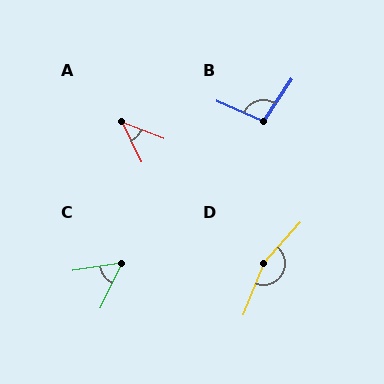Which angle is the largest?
D, at approximately 159 degrees.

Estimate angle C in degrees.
Approximately 56 degrees.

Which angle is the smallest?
A, at approximately 43 degrees.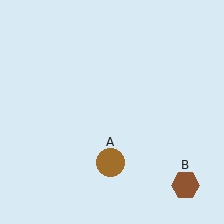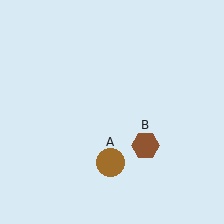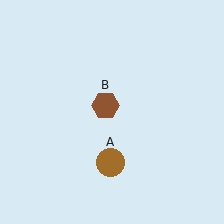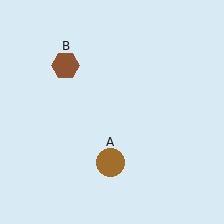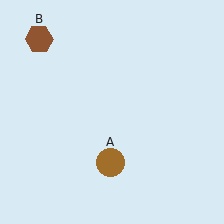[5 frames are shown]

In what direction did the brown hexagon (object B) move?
The brown hexagon (object B) moved up and to the left.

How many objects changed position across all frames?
1 object changed position: brown hexagon (object B).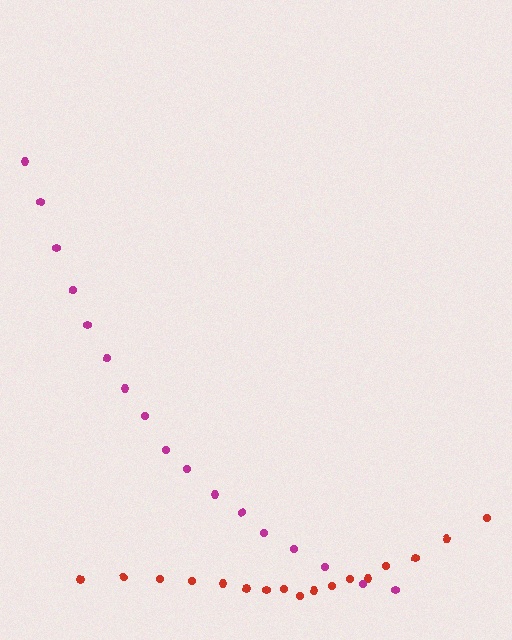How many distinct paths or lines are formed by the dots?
There are 2 distinct paths.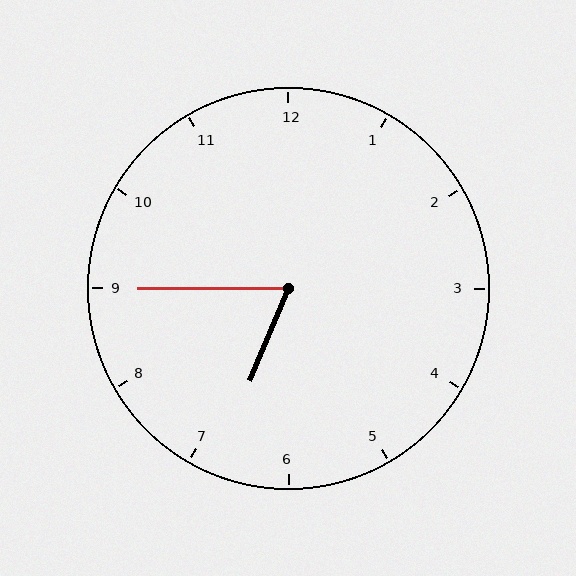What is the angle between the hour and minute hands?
Approximately 68 degrees.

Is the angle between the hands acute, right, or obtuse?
It is acute.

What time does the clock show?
6:45.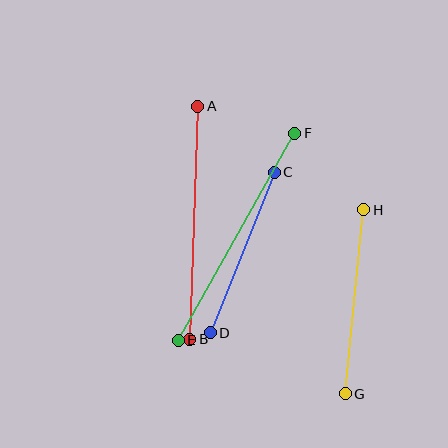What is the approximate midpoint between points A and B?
The midpoint is at approximately (194, 223) pixels.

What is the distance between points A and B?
The distance is approximately 233 pixels.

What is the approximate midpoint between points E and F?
The midpoint is at approximately (237, 237) pixels.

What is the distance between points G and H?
The distance is approximately 185 pixels.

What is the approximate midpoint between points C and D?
The midpoint is at approximately (242, 253) pixels.